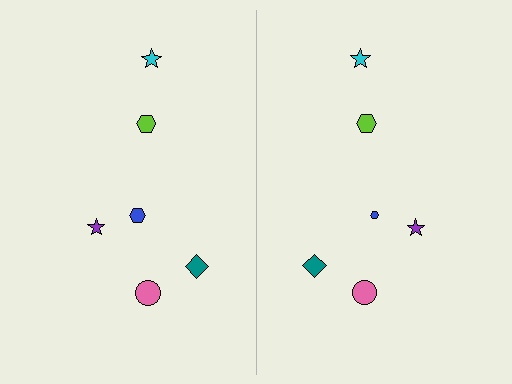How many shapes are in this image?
There are 12 shapes in this image.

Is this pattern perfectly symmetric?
No, the pattern is not perfectly symmetric. The blue hexagon on the right side has a different size than its mirror counterpart.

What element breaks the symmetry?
The blue hexagon on the right side has a different size than its mirror counterpart.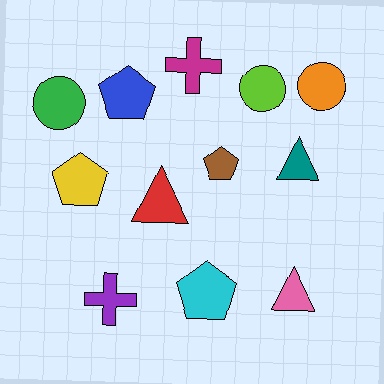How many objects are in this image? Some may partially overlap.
There are 12 objects.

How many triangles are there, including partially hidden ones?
There are 3 triangles.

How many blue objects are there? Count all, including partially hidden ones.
There is 1 blue object.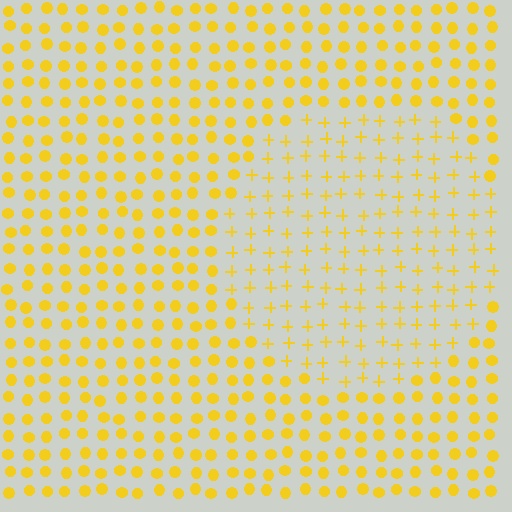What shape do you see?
I see a circle.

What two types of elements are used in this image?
The image uses plus signs inside the circle region and circles outside it.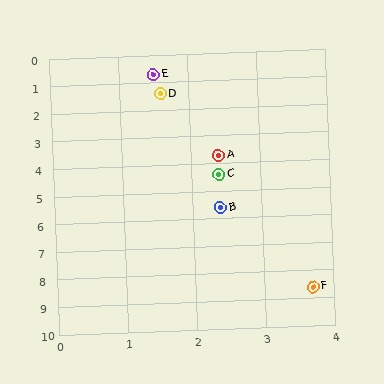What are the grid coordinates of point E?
Point E is at approximately (1.5, 0.7).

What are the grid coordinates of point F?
Point F is at approximately (3.7, 8.6).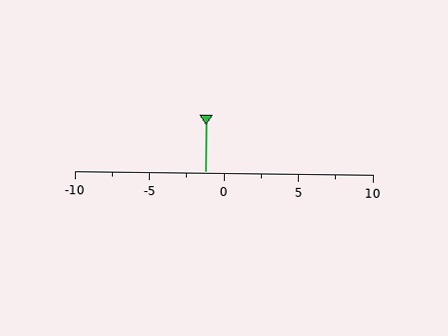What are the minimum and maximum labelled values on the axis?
The axis runs from -10 to 10.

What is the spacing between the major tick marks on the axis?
The major ticks are spaced 5 apart.